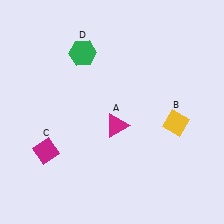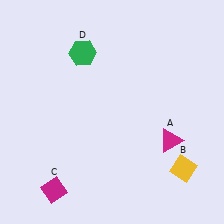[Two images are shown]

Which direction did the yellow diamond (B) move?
The yellow diamond (B) moved down.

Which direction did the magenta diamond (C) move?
The magenta diamond (C) moved down.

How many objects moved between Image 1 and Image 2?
3 objects moved between the two images.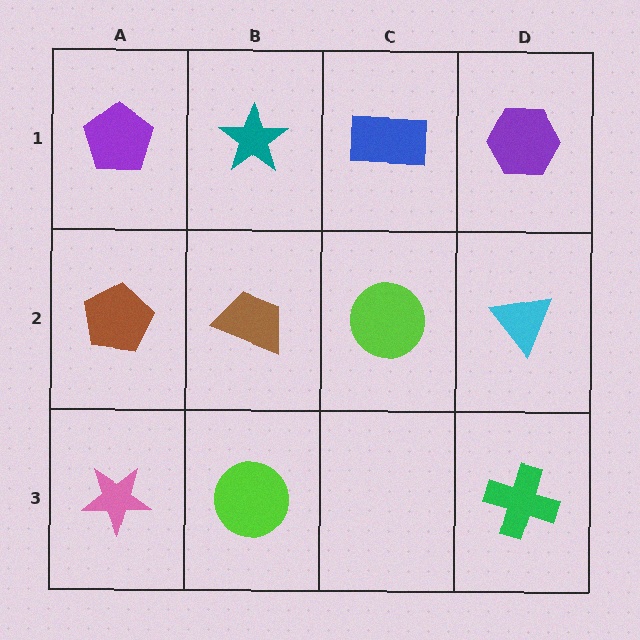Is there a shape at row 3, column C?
No, that cell is empty.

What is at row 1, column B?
A teal star.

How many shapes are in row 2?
4 shapes.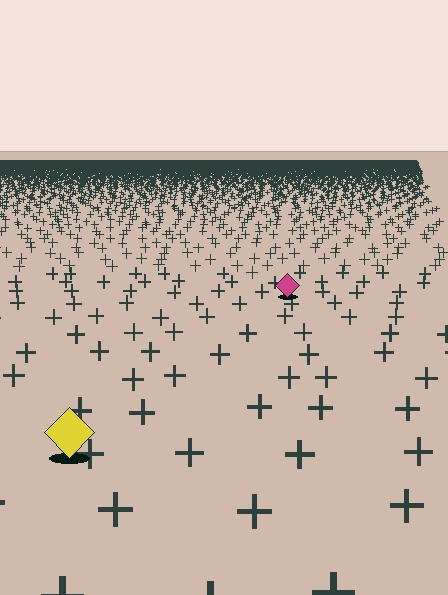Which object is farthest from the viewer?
The magenta diamond is farthest from the viewer. It appears smaller and the ground texture around it is denser.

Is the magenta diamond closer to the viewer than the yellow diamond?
No. The yellow diamond is closer — you can tell from the texture gradient: the ground texture is coarser near it.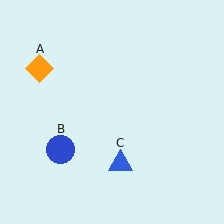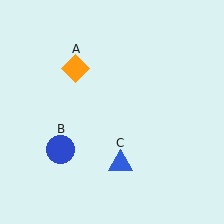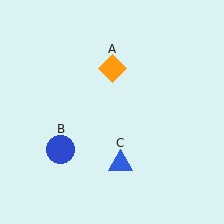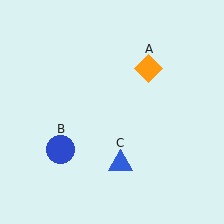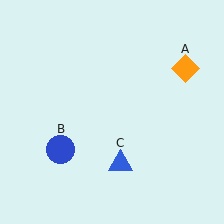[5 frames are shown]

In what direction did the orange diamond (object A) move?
The orange diamond (object A) moved right.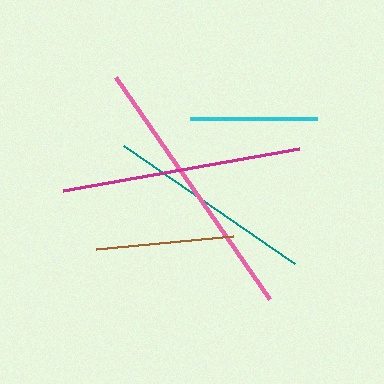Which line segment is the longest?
The pink line is the longest at approximately 270 pixels.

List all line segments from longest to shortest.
From longest to shortest: pink, magenta, teal, brown, cyan.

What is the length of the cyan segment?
The cyan segment is approximately 128 pixels long.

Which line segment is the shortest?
The cyan line is the shortest at approximately 128 pixels.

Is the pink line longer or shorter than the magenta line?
The pink line is longer than the magenta line.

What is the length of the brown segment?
The brown segment is approximately 138 pixels long.